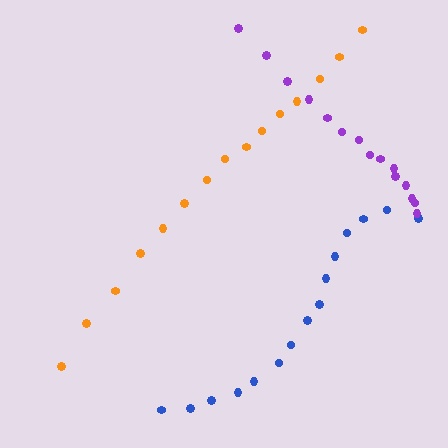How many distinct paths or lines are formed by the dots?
There are 3 distinct paths.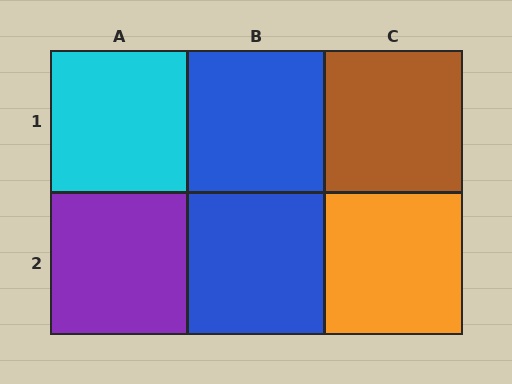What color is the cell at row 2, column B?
Blue.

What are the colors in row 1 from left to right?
Cyan, blue, brown.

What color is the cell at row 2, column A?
Purple.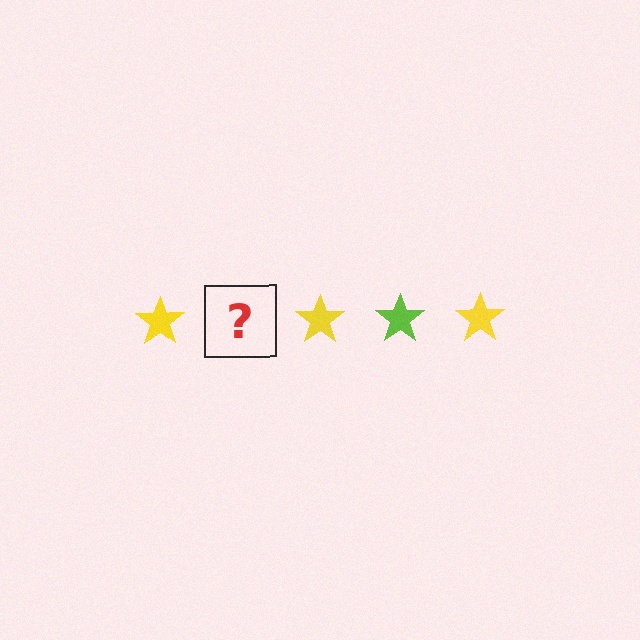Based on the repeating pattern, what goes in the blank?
The blank should be a lime star.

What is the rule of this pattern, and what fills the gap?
The rule is that the pattern cycles through yellow, lime stars. The gap should be filled with a lime star.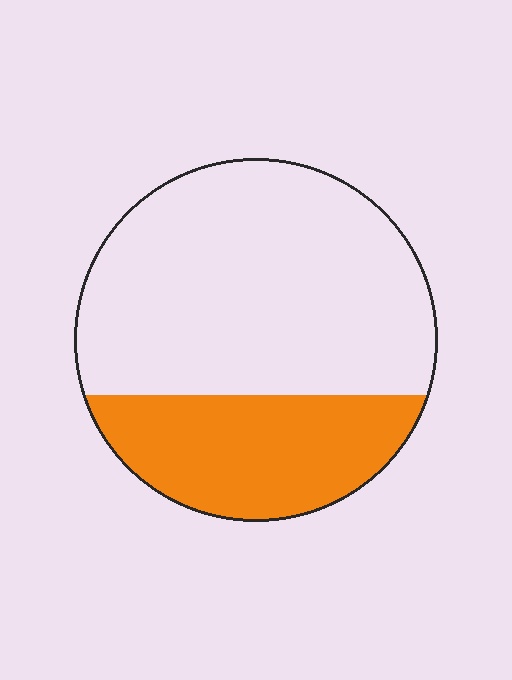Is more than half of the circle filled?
No.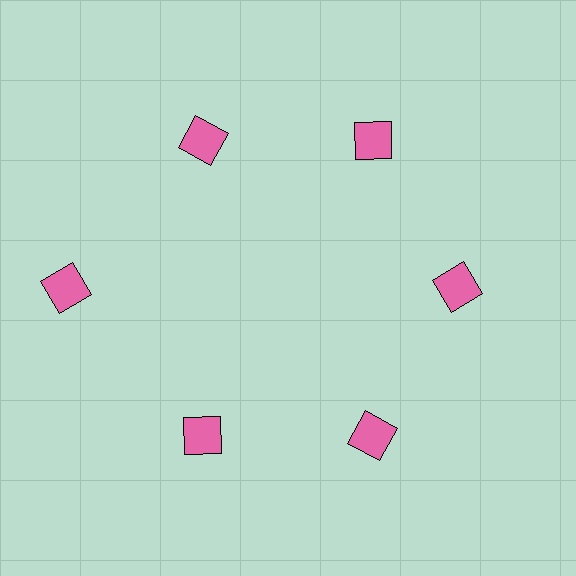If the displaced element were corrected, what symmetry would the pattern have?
It would have 6-fold rotational symmetry — the pattern would map onto itself every 60 degrees.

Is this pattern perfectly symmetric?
No. The 6 pink squares are arranged in a ring, but one element near the 9 o'clock position is pushed outward from the center, breaking the 6-fold rotational symmetry.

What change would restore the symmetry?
The symmetry would be restored by moving it inward, back onto the ring so that all 6 squares sit at equal angles and equal distance from the center.